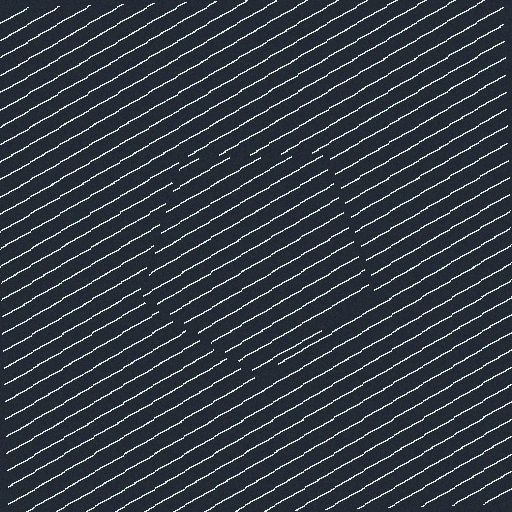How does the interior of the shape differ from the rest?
The interior of the shape contains the same grating, shifted by half a period — the contour is defined by the phase discontinuity where line-ends from the inner and outer gratings abut.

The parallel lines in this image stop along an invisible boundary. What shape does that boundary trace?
An illusory pentagon. The interior of the shape contains the same grating, shifted by half a period — the contour is defined by the phase discontinuity where line-ends from the inner and outer gratings abut.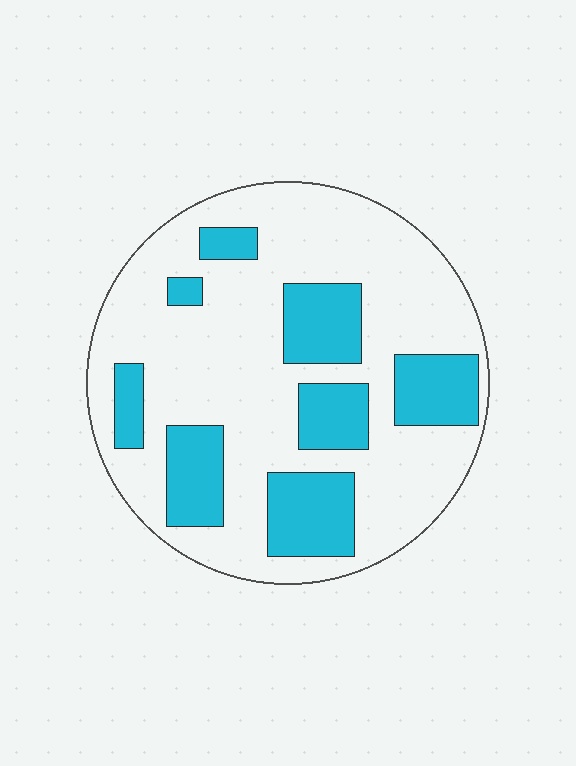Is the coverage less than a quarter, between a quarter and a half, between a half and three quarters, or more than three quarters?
Between a quarter and a half.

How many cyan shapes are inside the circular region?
8.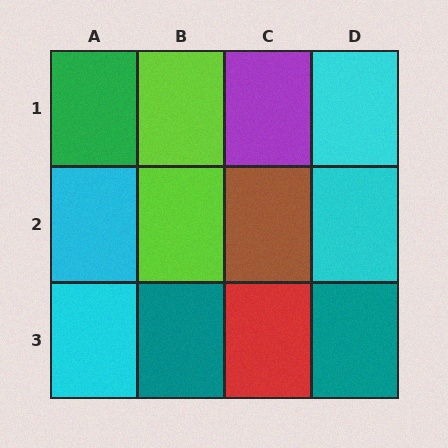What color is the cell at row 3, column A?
Cyan.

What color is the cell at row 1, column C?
Purple.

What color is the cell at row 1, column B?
Lime.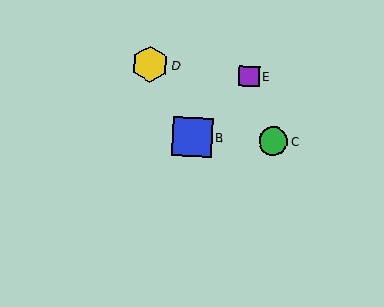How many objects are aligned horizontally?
3 objects (A, B, C) are aligned horizontally.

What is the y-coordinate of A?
Object A is at y≈137.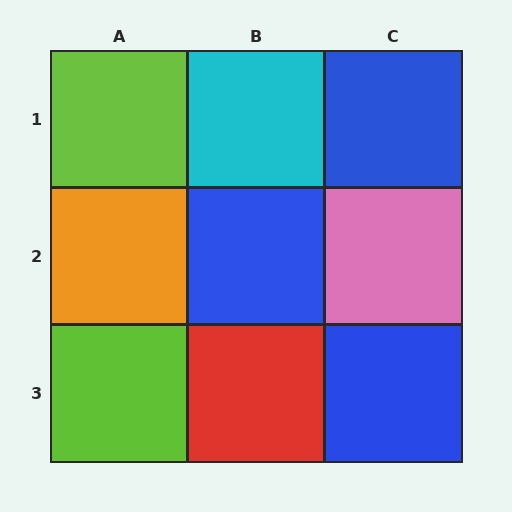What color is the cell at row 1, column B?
Cyan.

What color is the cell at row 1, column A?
Lime.